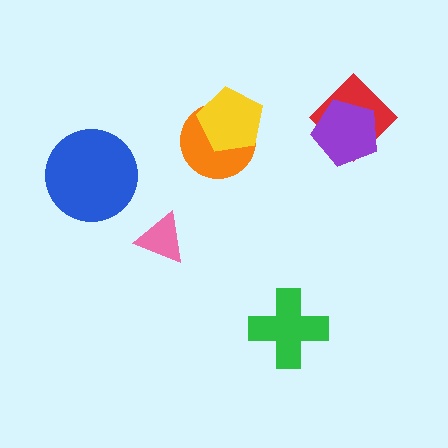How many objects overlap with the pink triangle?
0 objects overlap with the pink triangle.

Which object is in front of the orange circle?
The yellow pentagon is in front of the orange circle.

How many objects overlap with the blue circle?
0 objects overlap with the blue circle.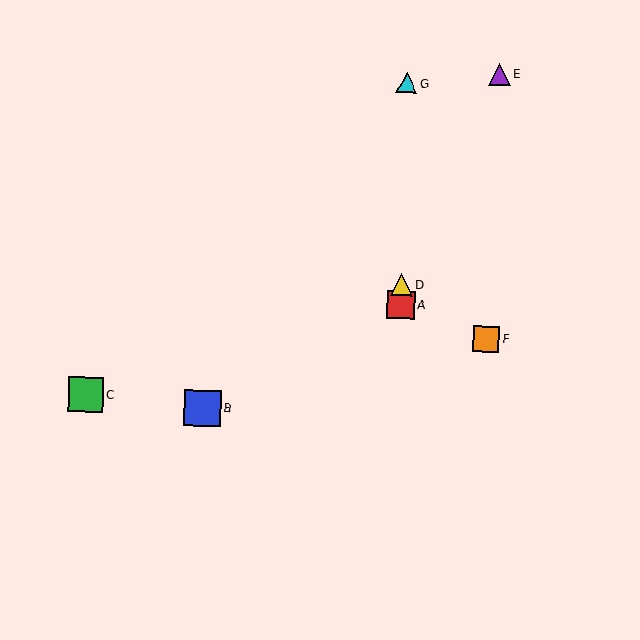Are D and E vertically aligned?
No, D is at x≈401 and E is at x≈499.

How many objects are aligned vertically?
3 objects (A, D, G) are aligned vertically.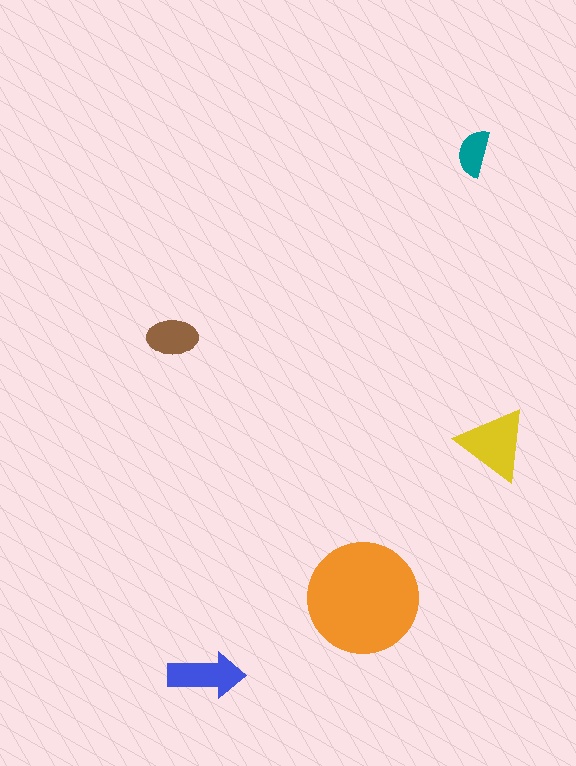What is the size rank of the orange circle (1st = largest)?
1st.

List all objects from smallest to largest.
The teal semicircle, the brown ellipse, the blue arrow, the yellow triangle, the orange circle.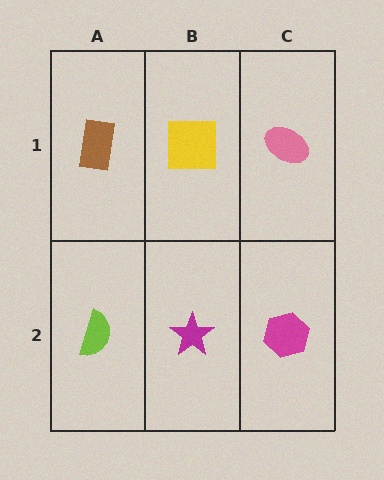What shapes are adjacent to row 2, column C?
A pink ellipse (row 1, column C), a magenta star (row 2, column B).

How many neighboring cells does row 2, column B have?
3.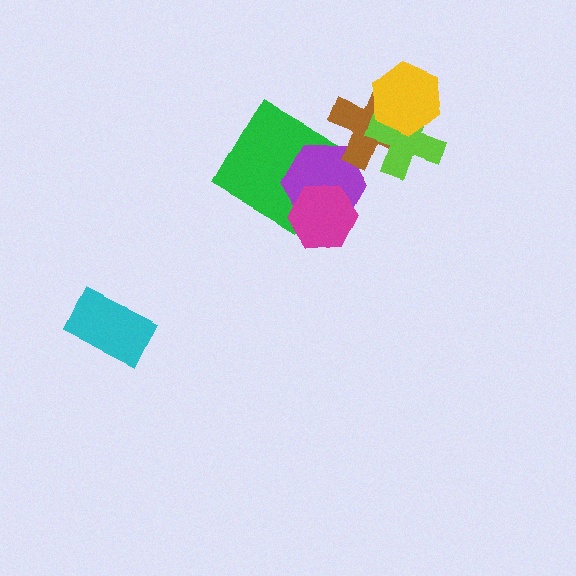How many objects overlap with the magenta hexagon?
2 objects overlap with the magenta hexagon.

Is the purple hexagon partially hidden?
Yes, it is partially covered by another shape.